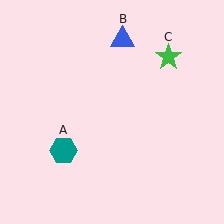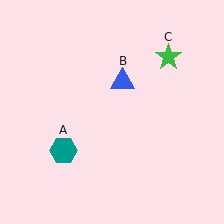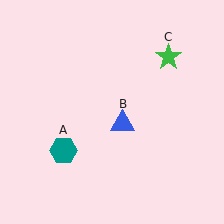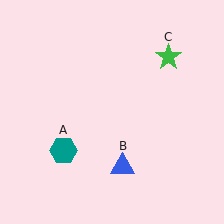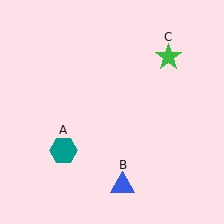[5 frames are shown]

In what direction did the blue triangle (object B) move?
The blue triangle (object B) moved down.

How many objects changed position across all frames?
1 object changed position: blue triangle (object B).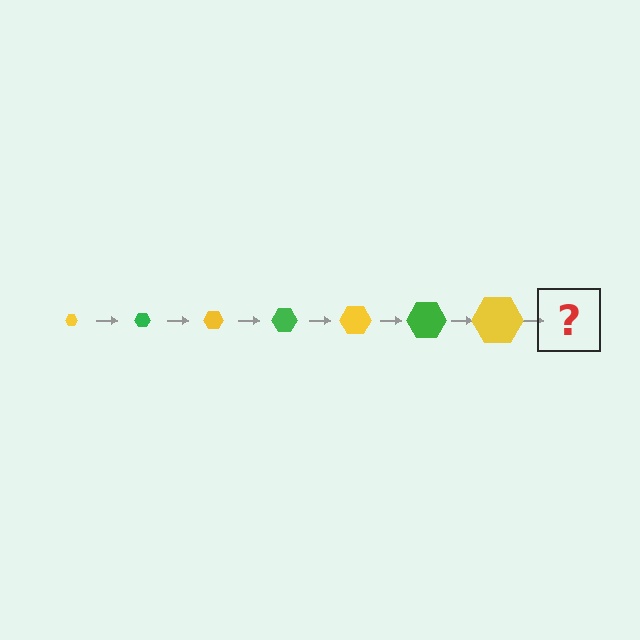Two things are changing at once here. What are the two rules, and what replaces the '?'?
The two rules are that the hexagon grows larger each step and the color cycles through yellow and green. The '?' should be a green hexagon, larger than the previous one.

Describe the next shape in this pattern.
It should be a green hexagon, larger than the previous one.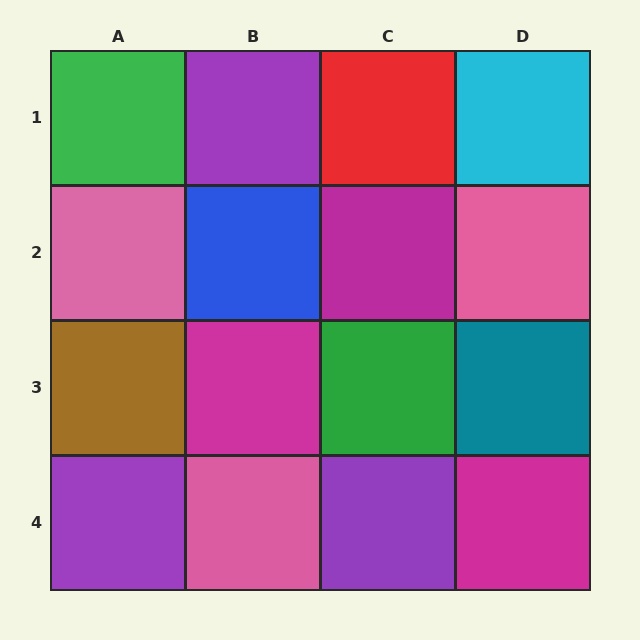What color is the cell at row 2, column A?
Pink.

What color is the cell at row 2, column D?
Pink.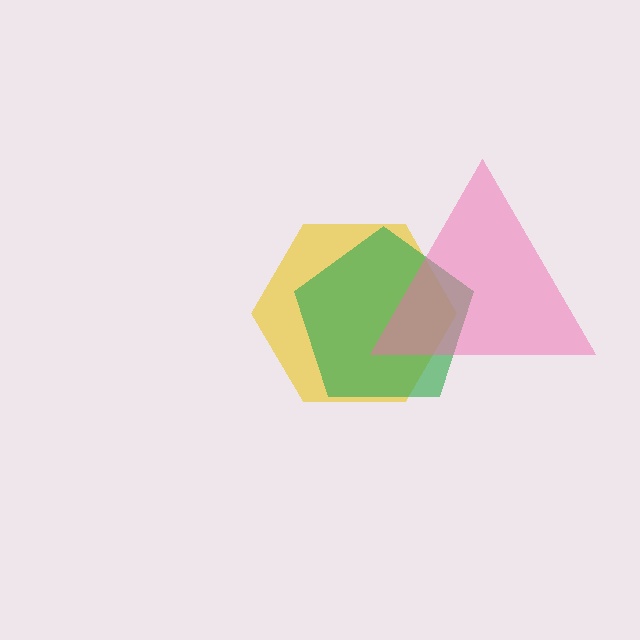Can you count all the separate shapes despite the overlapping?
Yes, there are 3 separate shapes.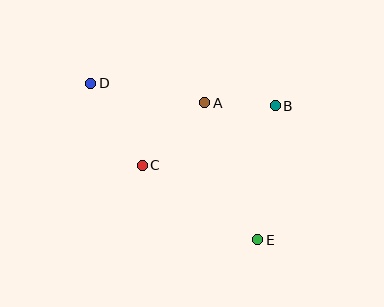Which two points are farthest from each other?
Points D and E are farthest from each other.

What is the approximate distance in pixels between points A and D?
The distance between A and D is approximately 116 pixels.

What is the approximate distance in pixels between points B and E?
The distance between B and E is approximately 135 pixels.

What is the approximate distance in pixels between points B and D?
The distance between B and D is approximately 186 pixels.